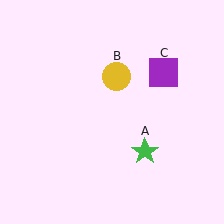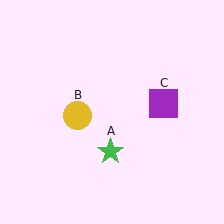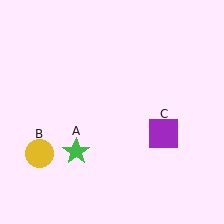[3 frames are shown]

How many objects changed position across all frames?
3 objects changed position: green star (object A), yellow circle (object B), purple square (object C).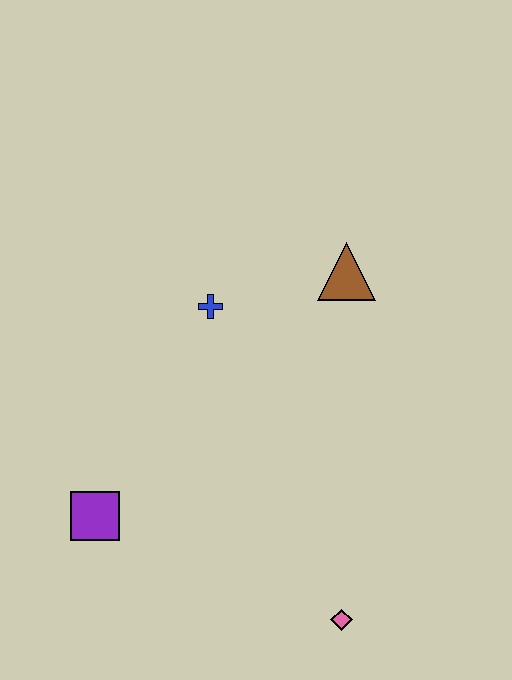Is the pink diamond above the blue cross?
No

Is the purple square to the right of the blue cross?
No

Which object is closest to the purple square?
The blue cross is closest to the purple square.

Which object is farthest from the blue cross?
The pink diamond is farthest from the blue cross.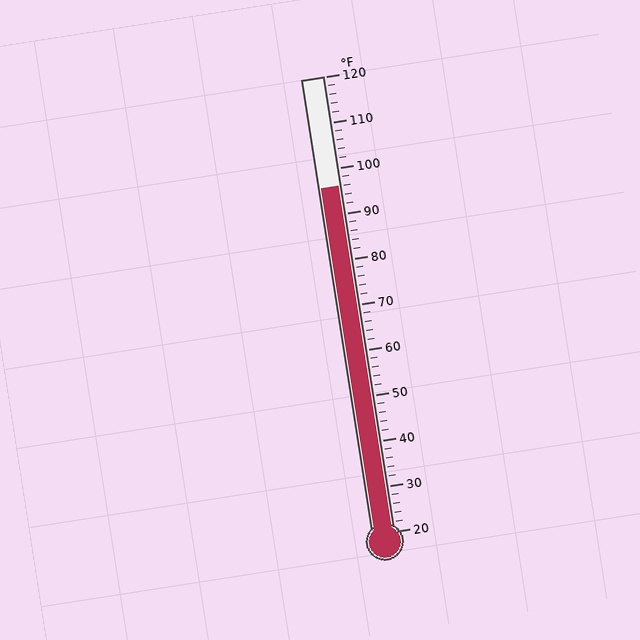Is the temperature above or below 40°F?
The temperature is above 40°F.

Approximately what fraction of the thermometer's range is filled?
The thermometer is filled to approximately 75% of its range.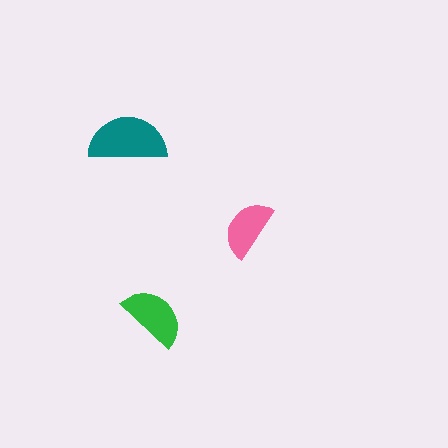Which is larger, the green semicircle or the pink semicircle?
The green one.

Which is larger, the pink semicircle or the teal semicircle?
The teal one.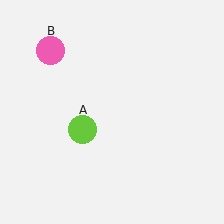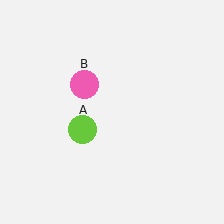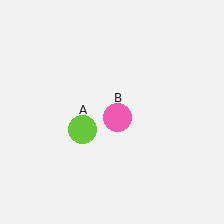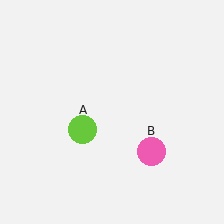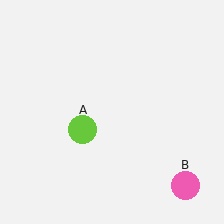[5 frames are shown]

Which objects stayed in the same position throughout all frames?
Lime circle (object A) remained stationary.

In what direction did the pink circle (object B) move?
The pink circle (object B) moved down and to the right.